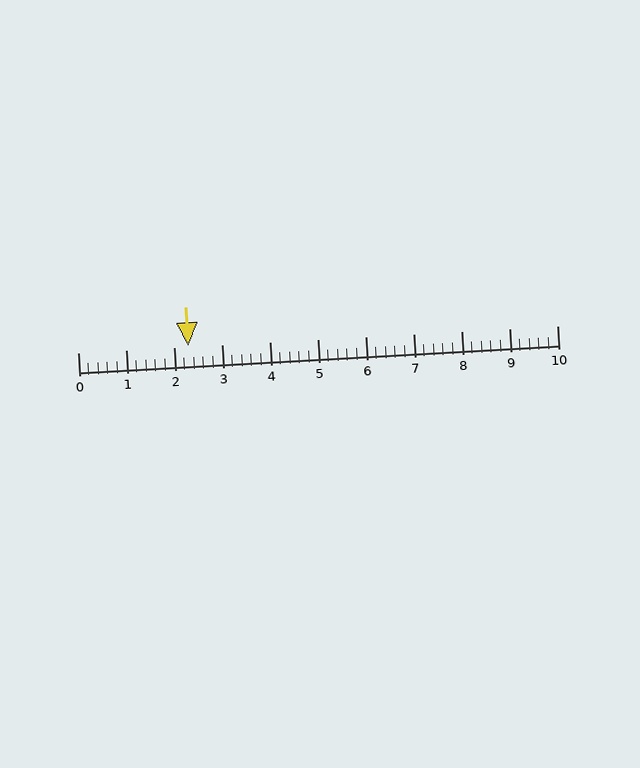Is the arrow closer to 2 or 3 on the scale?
The arrow is closer to 2.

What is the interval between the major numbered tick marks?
The major tick marks are spaced 1 units apart.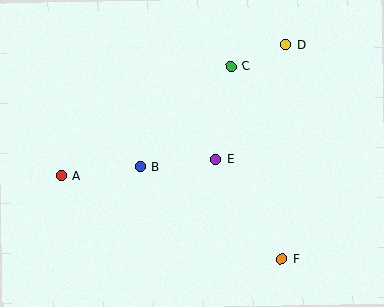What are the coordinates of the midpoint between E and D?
The midpoint between E and D is at (251, 102).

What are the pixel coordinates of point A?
Point A is at (62, 176).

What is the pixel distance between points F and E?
The distance between F and E is 120 pixels.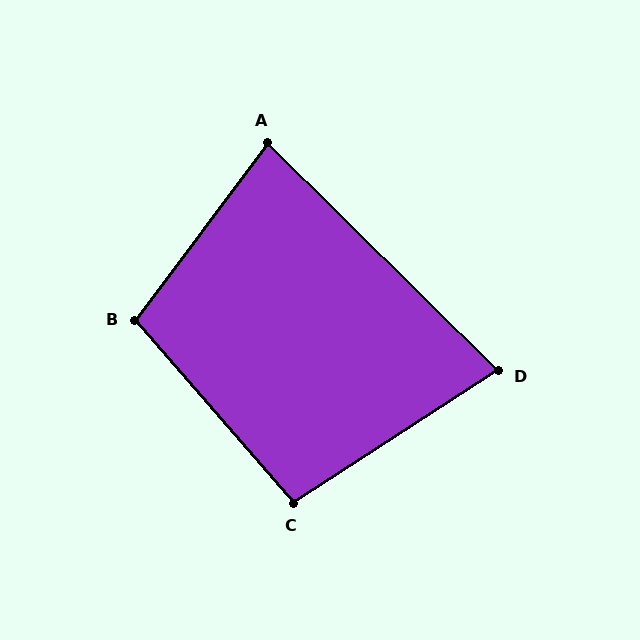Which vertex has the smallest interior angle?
D, at approximately 78 degrees.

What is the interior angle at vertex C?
Approximately 98 degrees (obtuse).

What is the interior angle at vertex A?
Approximately 82 degrees (acute).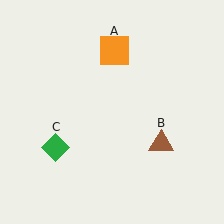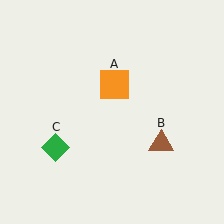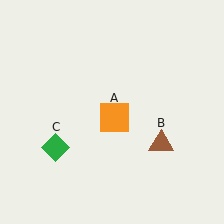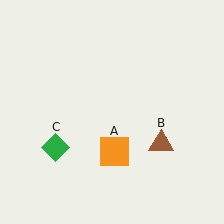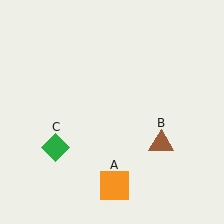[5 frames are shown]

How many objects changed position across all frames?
1 object changed position: orange square (object A).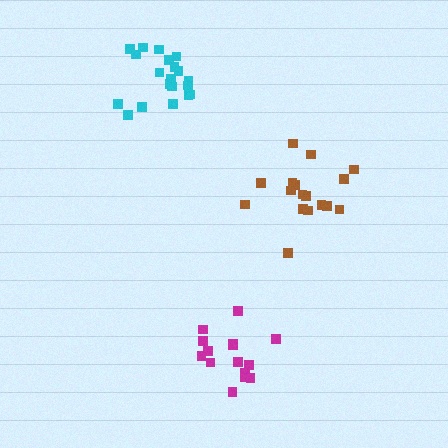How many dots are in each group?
Group 1: 17 dots, Group 2: 15 dots, Group 3: 20 dots (52 total).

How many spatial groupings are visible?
There are 3 spatial groupings.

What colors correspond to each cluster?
The clusters are colored: brown, magenta, cyan.